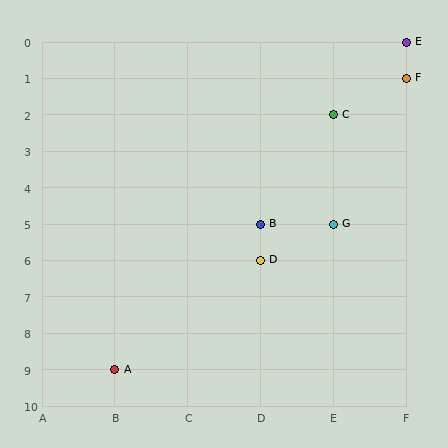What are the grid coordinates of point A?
Point A is at grid coordinates (B, 9).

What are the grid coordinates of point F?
Point F is at grid coordinates (F, 1).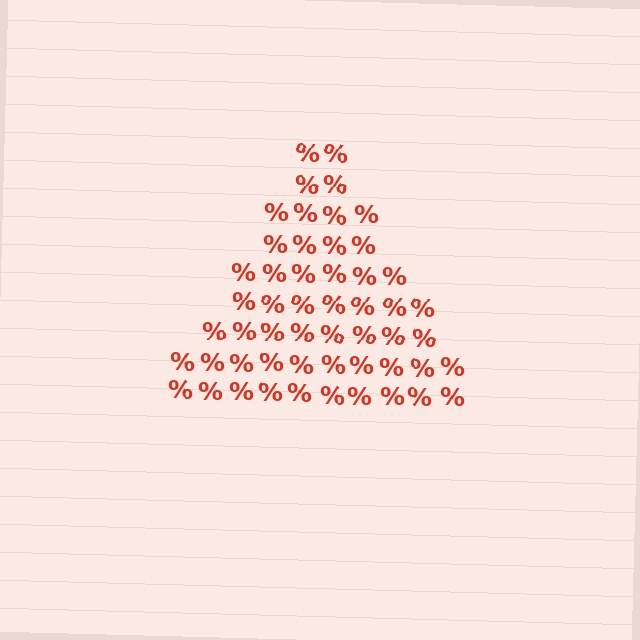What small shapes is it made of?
It is made of small percent signs.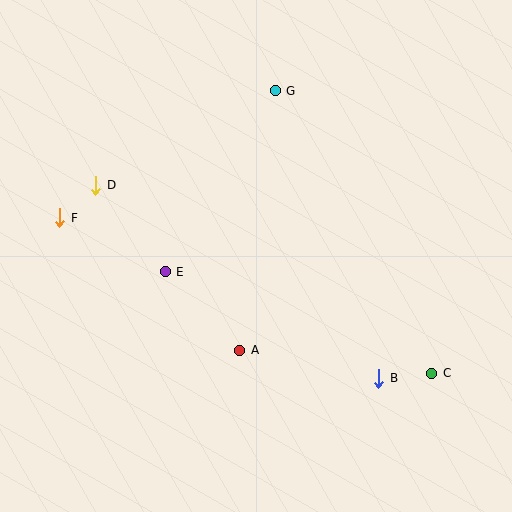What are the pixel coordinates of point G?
Point G is at (275, 91).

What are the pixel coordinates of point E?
Point E is at (165, 272).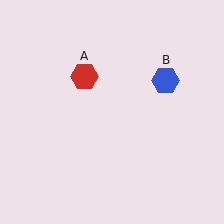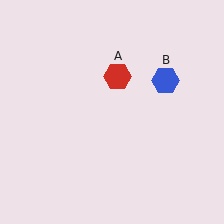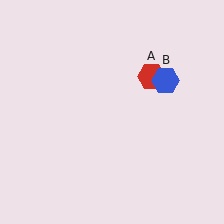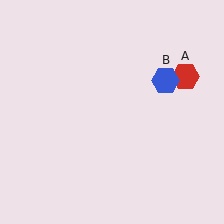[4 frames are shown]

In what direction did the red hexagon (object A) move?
The red hexagon (object A) moved right.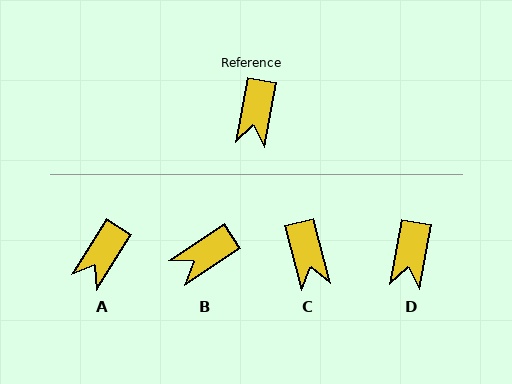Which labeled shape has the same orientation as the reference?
D.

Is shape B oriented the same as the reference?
No, it is off by about 46 degrees.